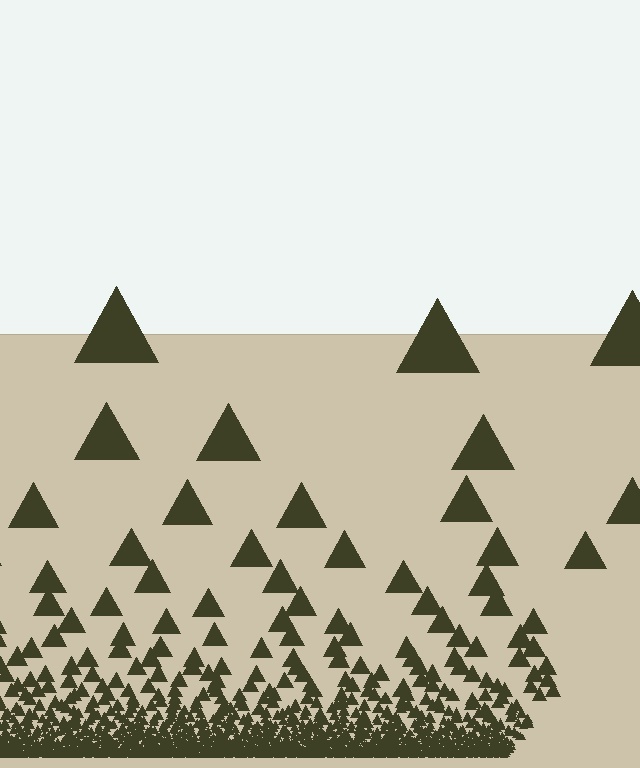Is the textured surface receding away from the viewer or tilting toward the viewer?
The surface appears to tilt toward the viewer. Texture elements get larger and sparser toward the top.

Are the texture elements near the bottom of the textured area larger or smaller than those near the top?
Smaller. The gradient is inverted — elements near the bottom are smaller and denser.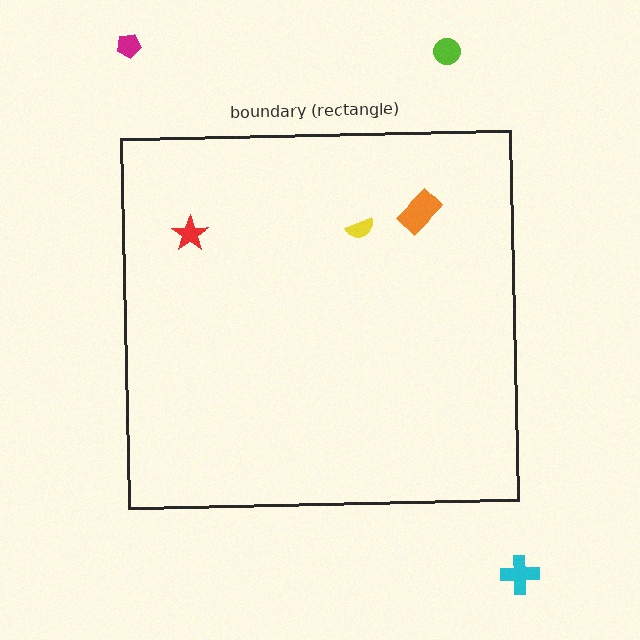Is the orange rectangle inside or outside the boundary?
Inside.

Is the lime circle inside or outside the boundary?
Outside.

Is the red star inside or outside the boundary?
Inside.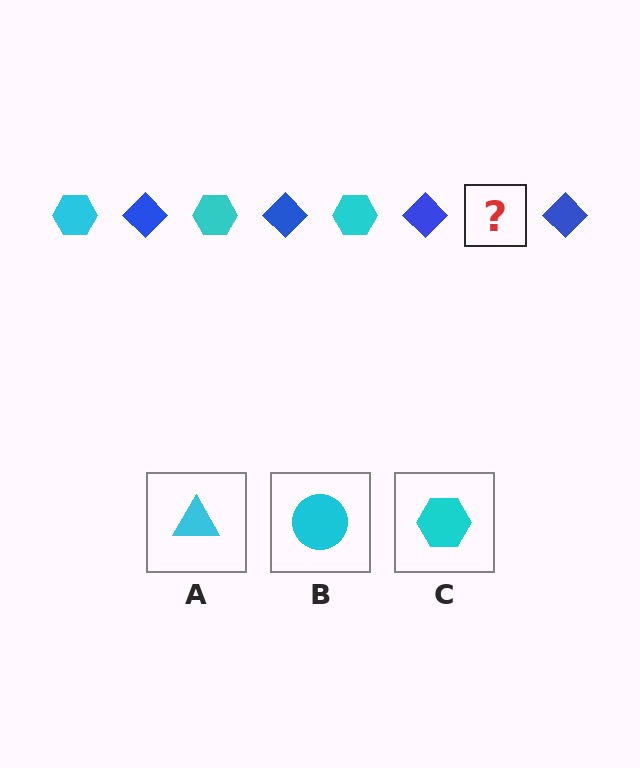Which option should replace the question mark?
Option C.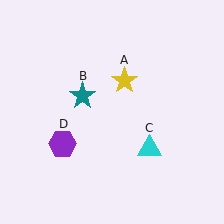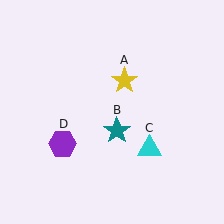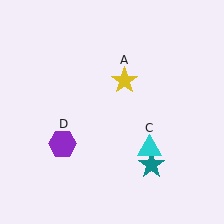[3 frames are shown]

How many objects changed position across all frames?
1 object changed position: teal star (object B).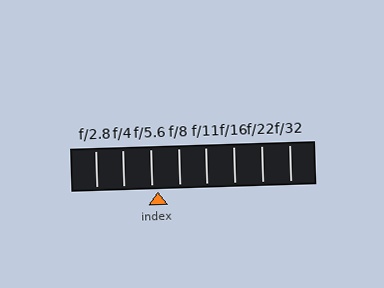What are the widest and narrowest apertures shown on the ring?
The widest aperture shown is f/2.8 and the narrowest is f/32.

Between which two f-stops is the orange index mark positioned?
The index mark is between f/5.6 and f/8.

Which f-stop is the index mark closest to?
The index mark is closest to f/5.6.